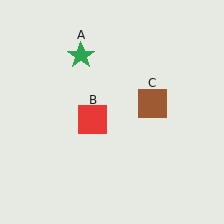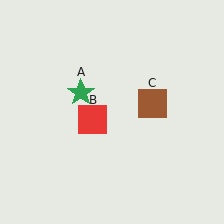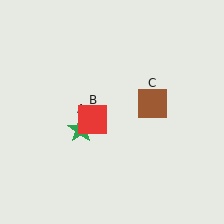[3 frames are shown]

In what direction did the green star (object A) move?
The green star (object A) moved down.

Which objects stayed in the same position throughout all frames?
Red square (object B) and brown square (object C) remained stationary.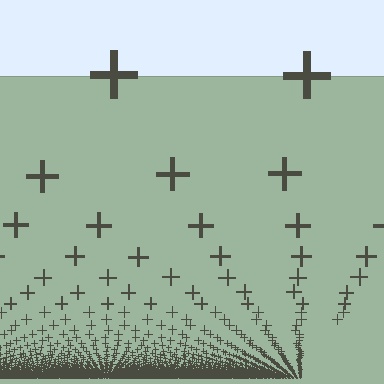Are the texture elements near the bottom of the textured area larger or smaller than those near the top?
Smaller. The gradient is inverted — elements near the bottom are smaller and denser.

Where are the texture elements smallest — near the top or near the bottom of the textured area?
Near the bottom.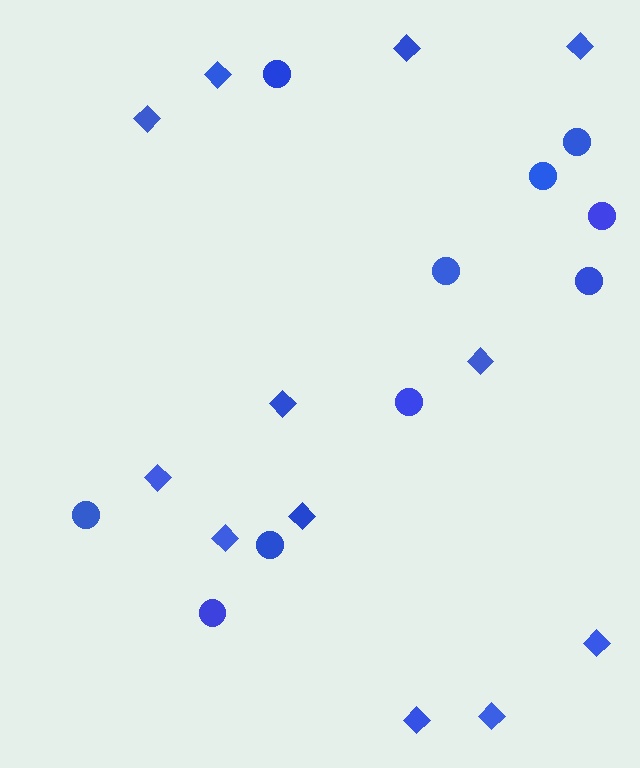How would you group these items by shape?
There are 2 groups: one group of diamonds (12) and one group of circles (10).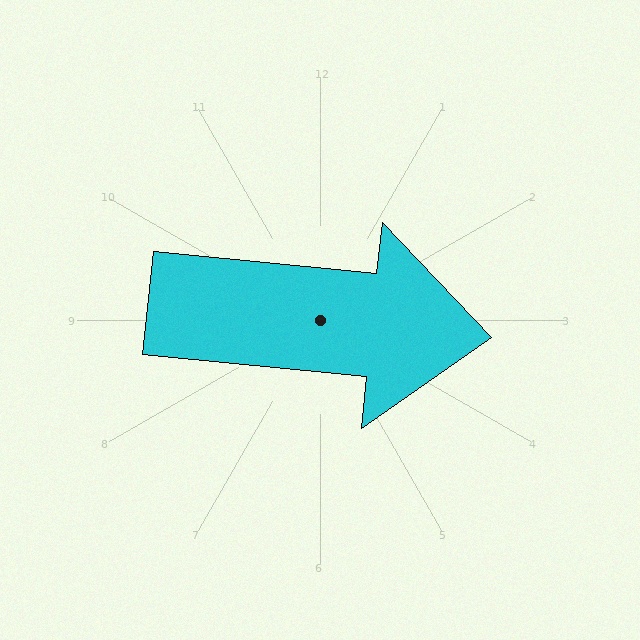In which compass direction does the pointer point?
East.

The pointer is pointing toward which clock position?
Roughly 3 o'clock.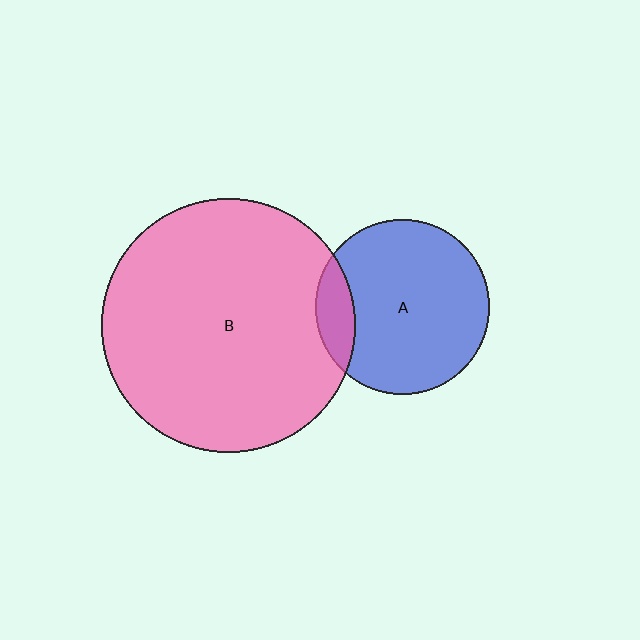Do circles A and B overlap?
Yes.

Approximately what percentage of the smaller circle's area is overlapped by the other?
Approximately 15%.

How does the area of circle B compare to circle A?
Approximately 2.1 times.